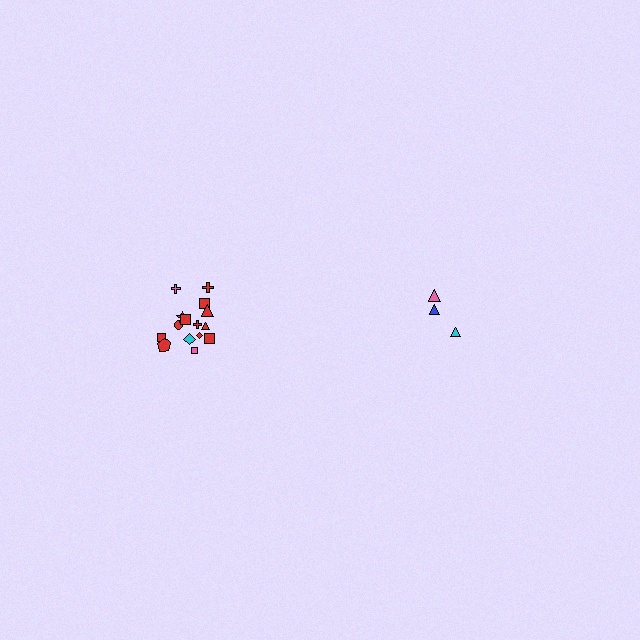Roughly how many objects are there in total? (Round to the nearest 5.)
Roughly 20 objects in total.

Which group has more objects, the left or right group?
The left group.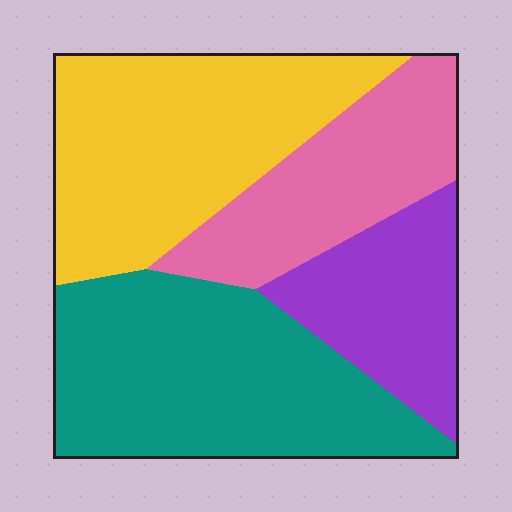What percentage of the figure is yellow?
Yellow takes up about one third (1/3) of the figure.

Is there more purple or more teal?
Teal.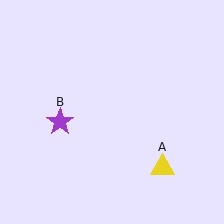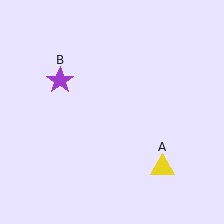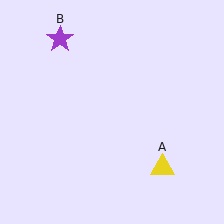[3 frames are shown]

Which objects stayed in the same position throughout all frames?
Yellow triangle (object A) remained stationary.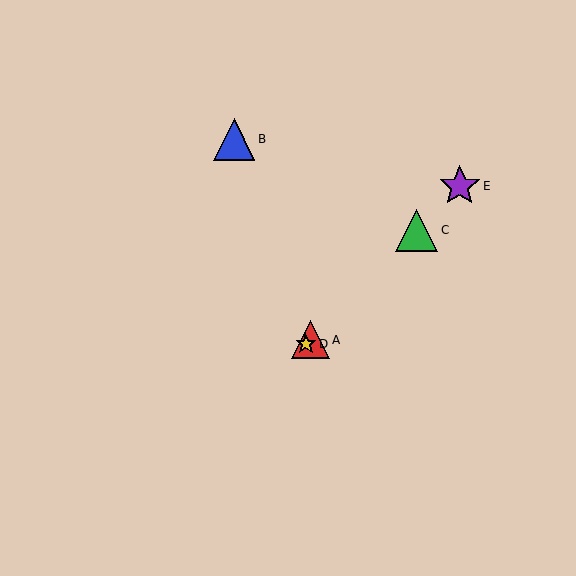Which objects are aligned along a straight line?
Objects A, C, D, E are aligned along a straight line.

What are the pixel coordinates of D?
Object D is at (306, 344).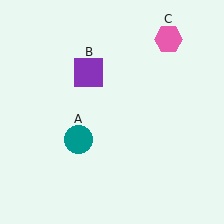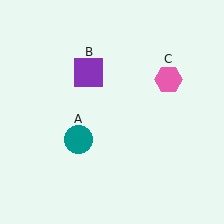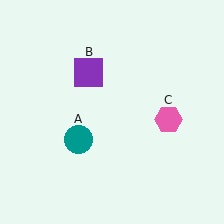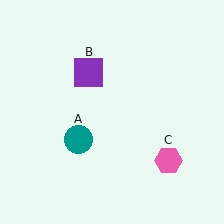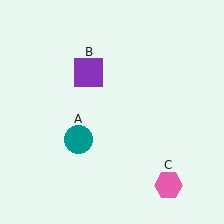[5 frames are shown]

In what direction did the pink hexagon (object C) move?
The pink hexagon (object C) moved down.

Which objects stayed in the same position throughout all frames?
Teal circle (object A) and purple square (object B) remained stationary.